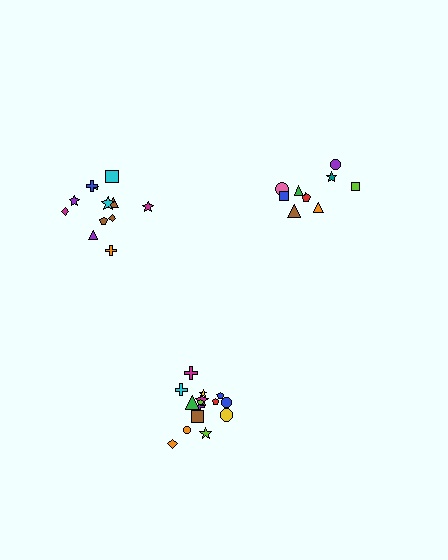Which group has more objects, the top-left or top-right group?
The top-left group.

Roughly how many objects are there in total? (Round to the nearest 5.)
Roughly 35 objects in total.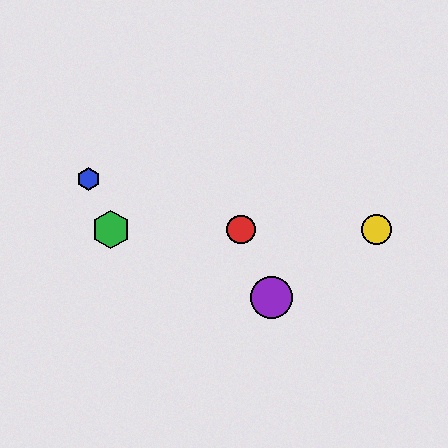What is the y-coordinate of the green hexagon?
The green hexagon is at y≈229.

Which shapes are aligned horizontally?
The red circle, the green hexagon, the yellow circle are aligned horizontally.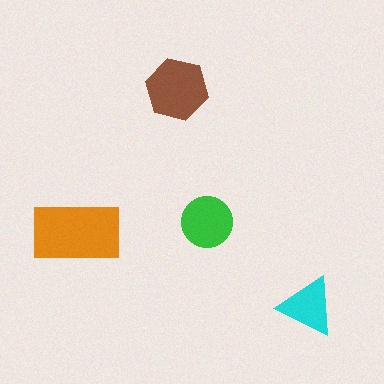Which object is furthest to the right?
The cyan triangle is rightmost.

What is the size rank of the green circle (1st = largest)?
3rd.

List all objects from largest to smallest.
The orange rectangle, the brown hexagon, the green circle, the cyan triangle.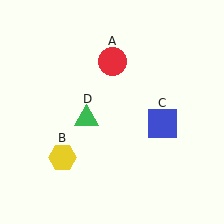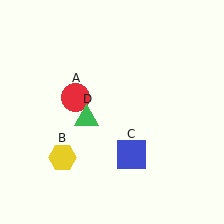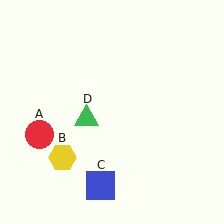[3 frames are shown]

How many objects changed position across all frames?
2 objects changed position: red circle (object A), blue square (object C).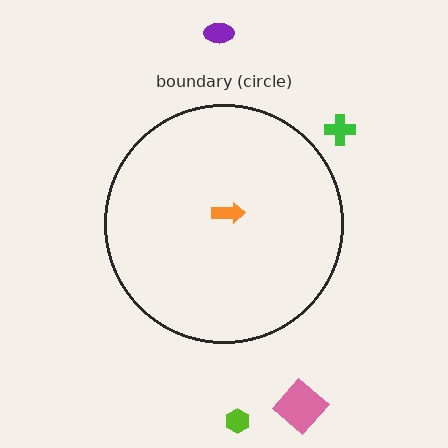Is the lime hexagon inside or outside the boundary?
Outside.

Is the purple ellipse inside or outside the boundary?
Outside.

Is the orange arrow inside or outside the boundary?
Inside.